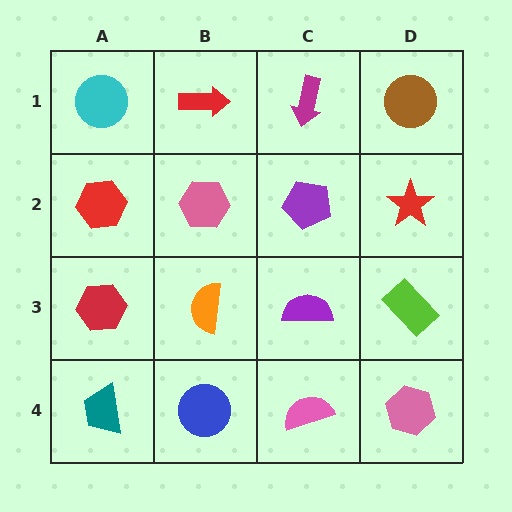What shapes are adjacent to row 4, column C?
A purple semicircle (row 3, column C), a blue circle (row 4, column B), a pink hexagon (row 4, column D).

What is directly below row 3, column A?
A teal trapezoid.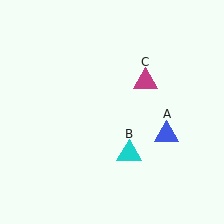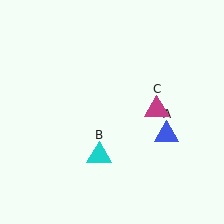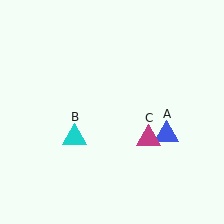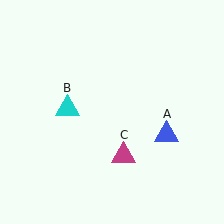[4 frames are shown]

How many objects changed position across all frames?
2 objects changed position: cyan triangle (object B), magenta triangle (object C).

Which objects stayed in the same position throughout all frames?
Blue triangle (object A) remained stationary.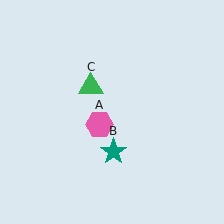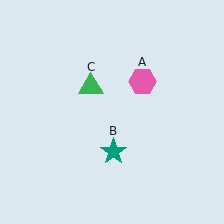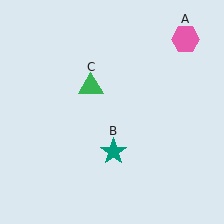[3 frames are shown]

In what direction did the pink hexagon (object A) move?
The pink hexagon (object A) moved up and to the right.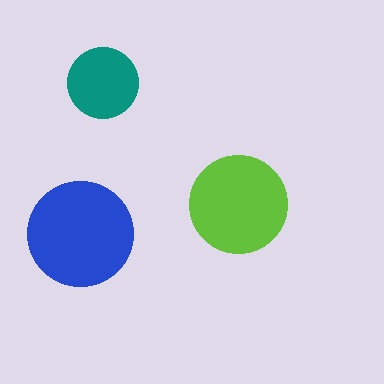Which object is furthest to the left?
The blue circle is leftmost.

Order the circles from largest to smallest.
the blue one, the lime one, the teal one.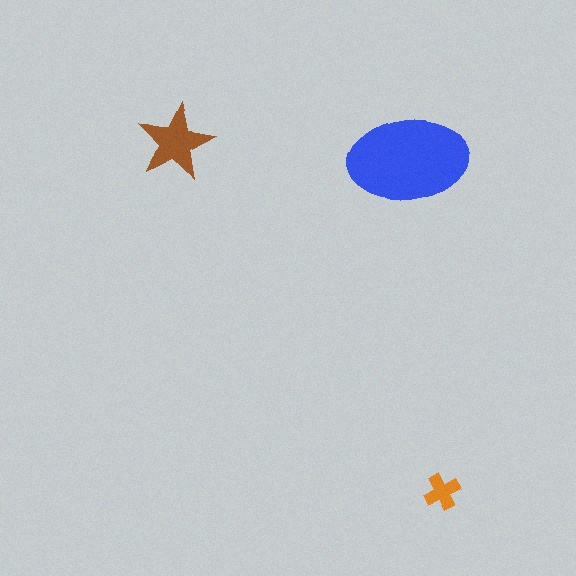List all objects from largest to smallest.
The blue ellipse, the brown star, the orange cross.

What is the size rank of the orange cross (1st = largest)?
3rd.